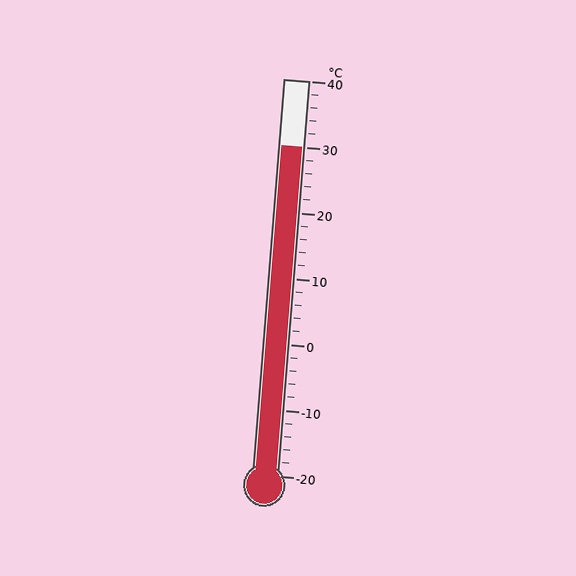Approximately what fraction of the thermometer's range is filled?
The thermometer is filled to approximately 85% of its range.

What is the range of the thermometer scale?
The thermometer scale ranges from -20°C to 40°C.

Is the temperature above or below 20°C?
The temperature is above 20°C.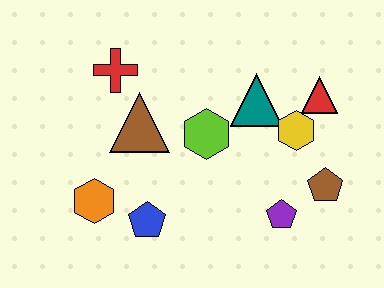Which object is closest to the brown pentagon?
The purple pentagon is closest to the brown pentagon.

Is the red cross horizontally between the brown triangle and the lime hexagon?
No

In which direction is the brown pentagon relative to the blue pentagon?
The brown pentagon is to the right of the blue pentagon.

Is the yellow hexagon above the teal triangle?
No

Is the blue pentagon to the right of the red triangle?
No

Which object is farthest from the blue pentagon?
The red triangle is farthest from the blue pentagon.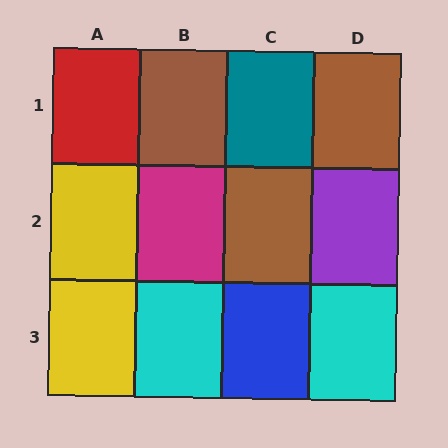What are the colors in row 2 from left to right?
Yellow, magenta, brown, purple.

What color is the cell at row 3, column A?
Yellow.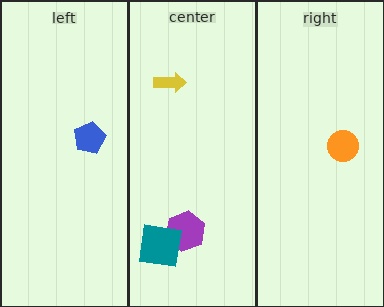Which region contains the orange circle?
The right region.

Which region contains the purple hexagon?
The center region.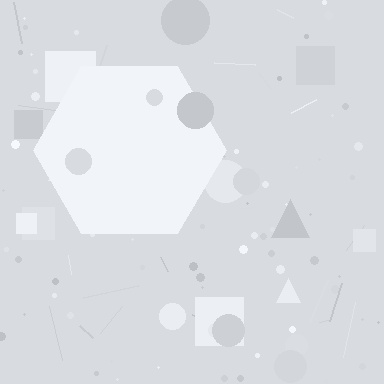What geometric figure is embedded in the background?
A hexagon is embedded in the background.